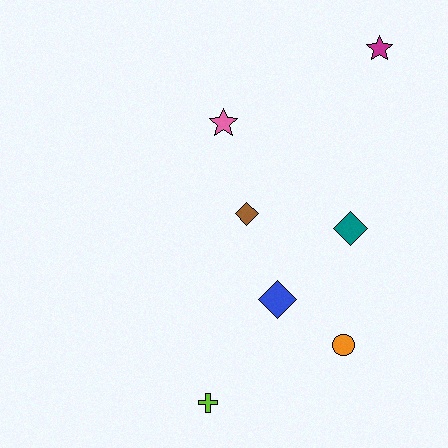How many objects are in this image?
There are 7 objects.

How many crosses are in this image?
There is 1 cross.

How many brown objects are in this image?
There is 1 brown object.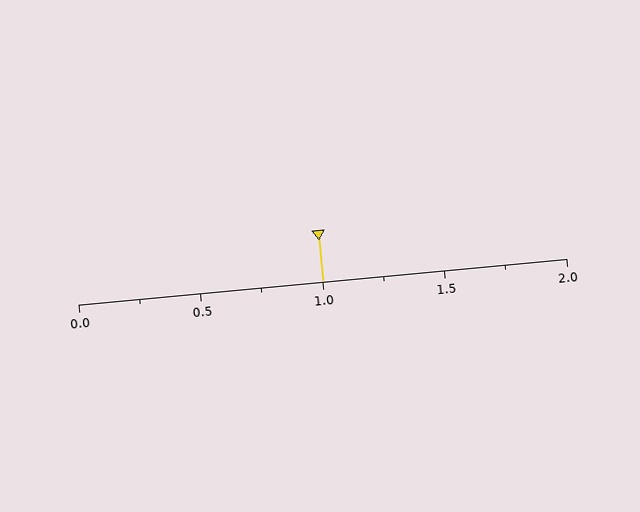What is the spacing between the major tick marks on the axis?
The major ticks are spaced 0.5 apart.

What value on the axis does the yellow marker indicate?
The marker indicates approximately 1.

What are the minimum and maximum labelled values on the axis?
The axis runs from 0.0 to 2.0.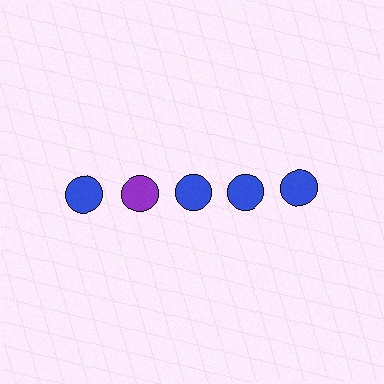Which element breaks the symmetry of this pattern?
The purple circle in the top row, second from left column breaks the symmetry. All other shapes are blue circles.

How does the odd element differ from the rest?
It has a different color: purple instead of blue.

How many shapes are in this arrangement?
There are 5 shapes arranged in a grid pattern.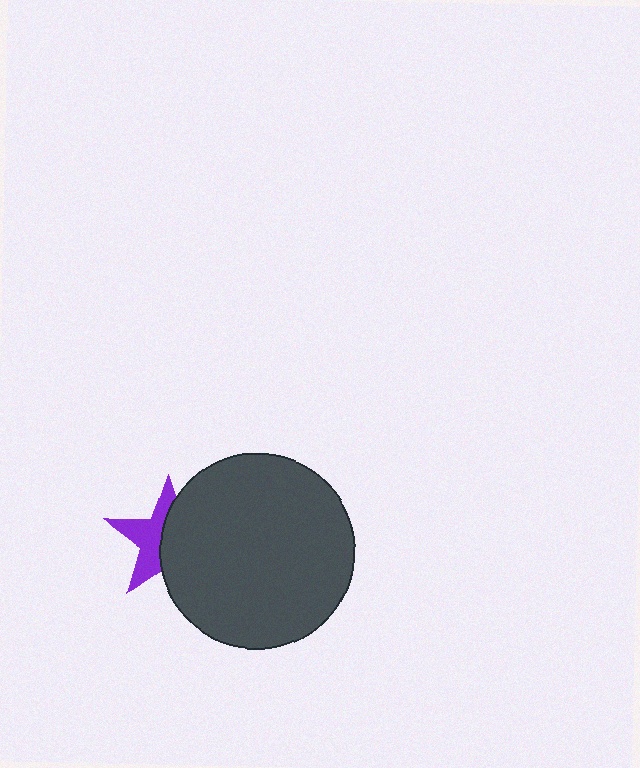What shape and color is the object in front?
The object in front is a dark gray circle.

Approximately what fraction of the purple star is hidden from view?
Roughly 53% of the purple star is hidden behind the dark gray circle.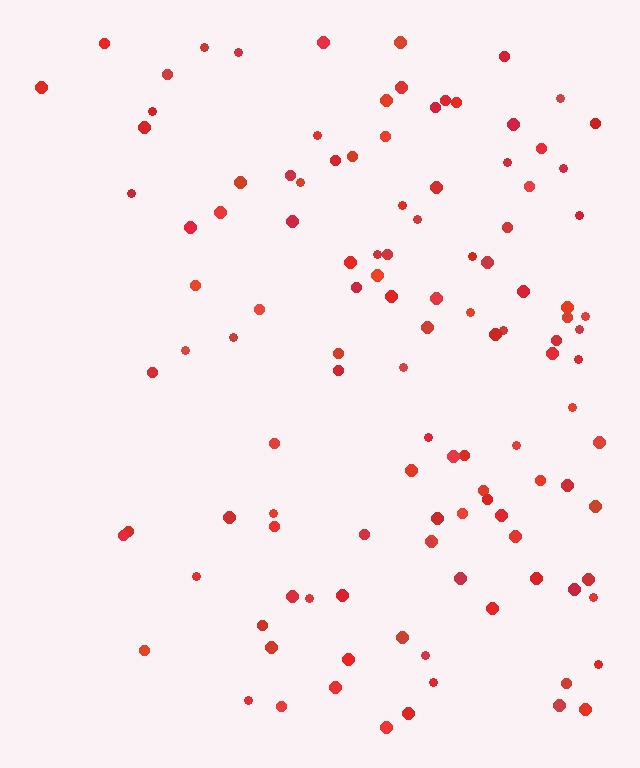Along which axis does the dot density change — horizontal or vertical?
Horizontal.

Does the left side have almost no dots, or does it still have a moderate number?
Still a moderate number, just noticeably fewer than the right.